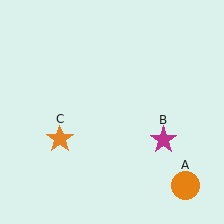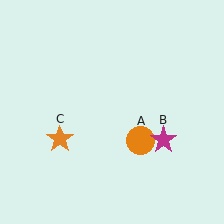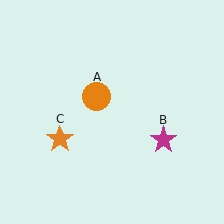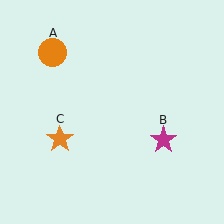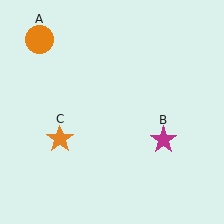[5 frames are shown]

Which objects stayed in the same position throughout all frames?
Magenta star (object B) and orange star (object C) remained stationary.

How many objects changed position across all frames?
1 object changed position: orange circle (object A).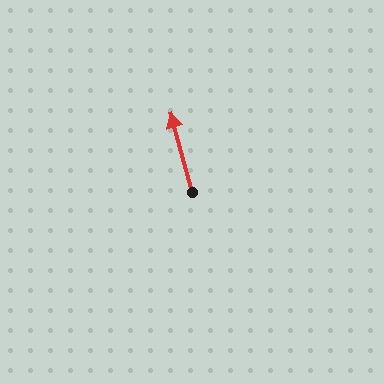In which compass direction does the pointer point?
North.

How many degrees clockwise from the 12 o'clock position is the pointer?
Approximately 345 degrees.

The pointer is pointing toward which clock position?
Roughly 12 o'clock.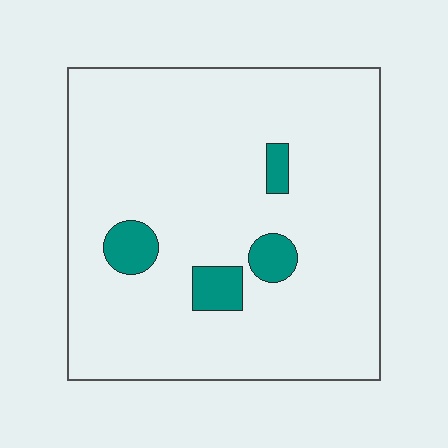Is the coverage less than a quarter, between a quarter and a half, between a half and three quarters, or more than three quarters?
Less than a quarter.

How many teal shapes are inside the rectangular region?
4.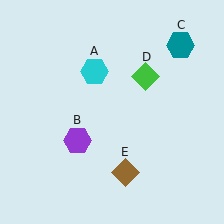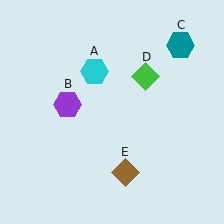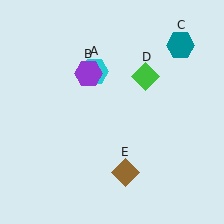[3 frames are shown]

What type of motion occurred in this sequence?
The purple hexagon (object B) rotated clockwise around the center of the scene.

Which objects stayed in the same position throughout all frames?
Cyan hexagon (object A) and teal hexagon (object C) and green diamond (object D) and brown diamond (object E) remained stationary.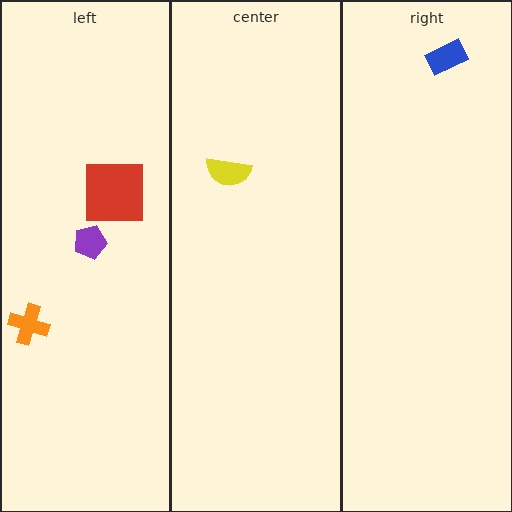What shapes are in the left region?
The orange cross, the red square, the purple pentagon.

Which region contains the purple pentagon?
The left region.